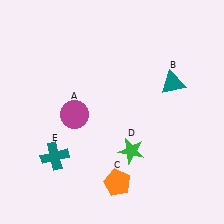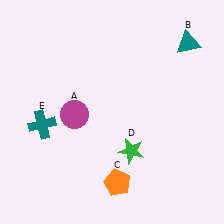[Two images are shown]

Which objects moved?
The objects that moved are: the teal triangle (B), the teal cross (E).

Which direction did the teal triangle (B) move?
The teal triangle (B) moved up.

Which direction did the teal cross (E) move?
The teal cross (E) moved up.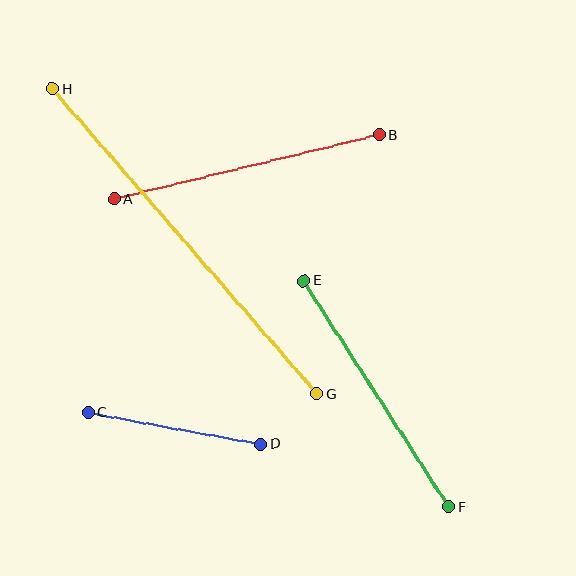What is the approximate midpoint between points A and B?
The midpoint is at approximately (247, 167) pixels.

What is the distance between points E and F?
The distance is approximately 269 pixels.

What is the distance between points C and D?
The distance is approximately 176 pixels.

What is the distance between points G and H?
The distance is approximately 403 pixels.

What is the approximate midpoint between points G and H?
The midpoint is at approximately (185, 241) pixels.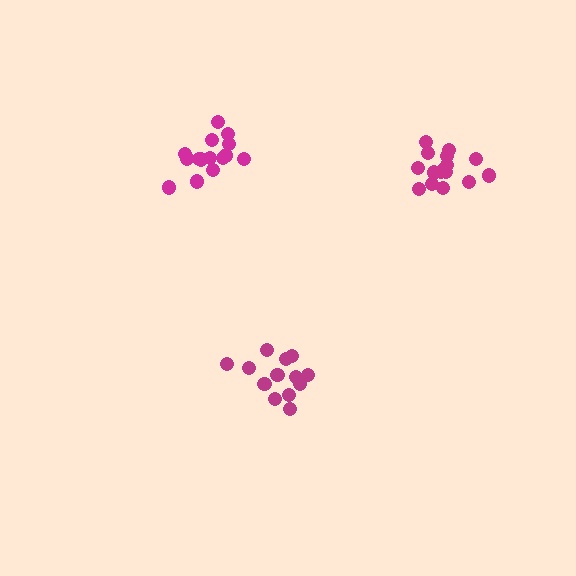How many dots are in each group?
Group 1: 15 dots, Group 2: 16 dots, Group 3: 13 dots (44 total).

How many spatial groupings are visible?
There are 3 spatial groupings.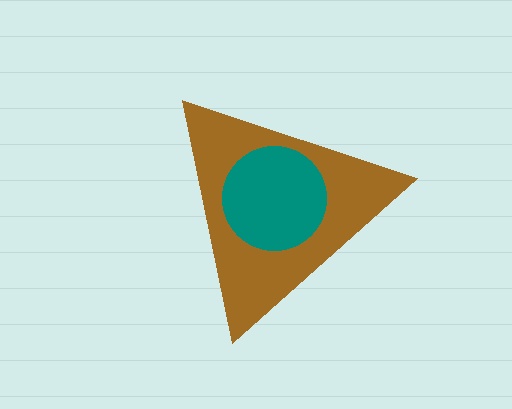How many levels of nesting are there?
2.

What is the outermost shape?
The brown triangle.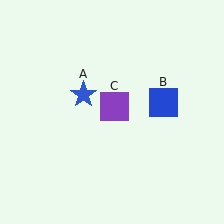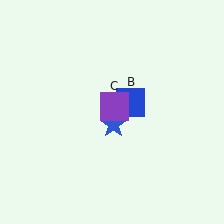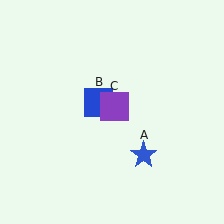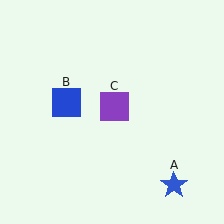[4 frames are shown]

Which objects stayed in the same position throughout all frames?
Purple square (object C) remained stationary.